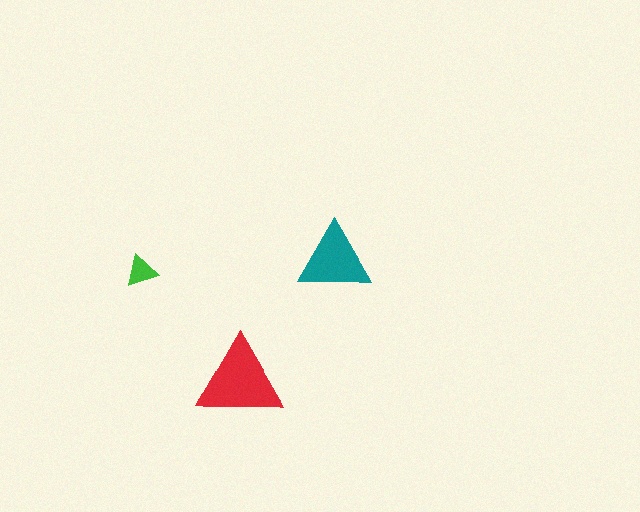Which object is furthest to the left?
The green triangle is leftmost.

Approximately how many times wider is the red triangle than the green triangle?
About 2.5 times wider.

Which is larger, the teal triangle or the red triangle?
The red one.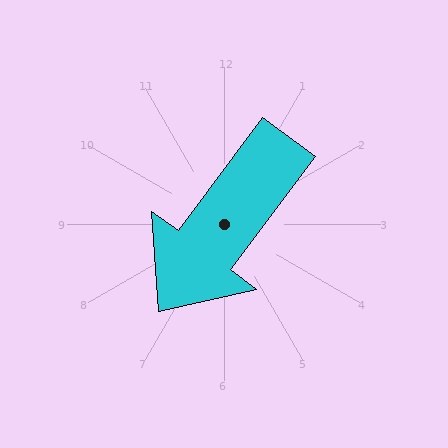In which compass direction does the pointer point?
Southwest.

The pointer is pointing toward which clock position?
Roughly 7 o'clock.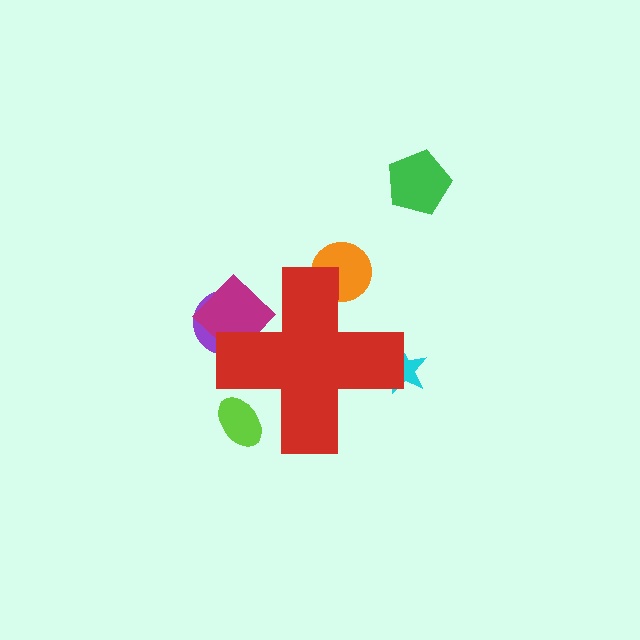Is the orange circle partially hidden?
Yes, the orange circle is partially hidden behind the red cross.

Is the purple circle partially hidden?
Yes, the purple circle is partially hidden behind the red cross.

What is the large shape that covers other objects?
A red cross.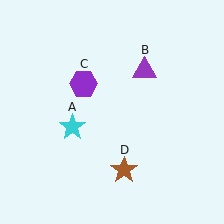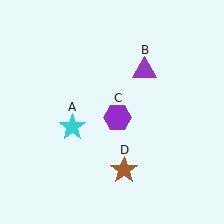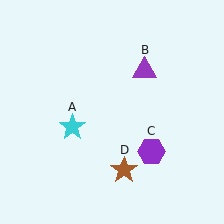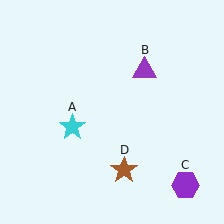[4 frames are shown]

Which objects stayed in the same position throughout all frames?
Cyan star (object A) and purple triangle (object B) and brown star (object D) remained stationary.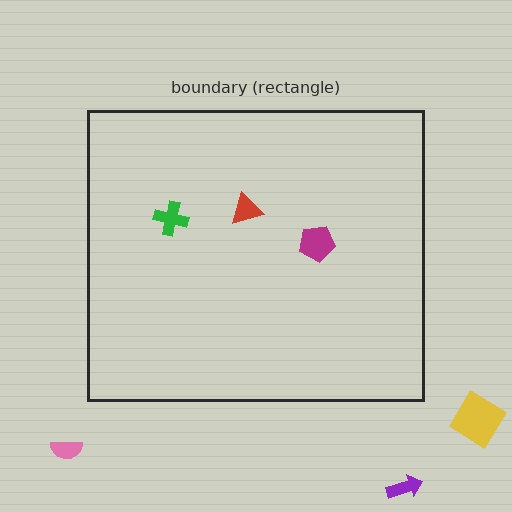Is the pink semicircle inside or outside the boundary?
Outside.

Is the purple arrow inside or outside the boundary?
Outside.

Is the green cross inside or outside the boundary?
Inside.